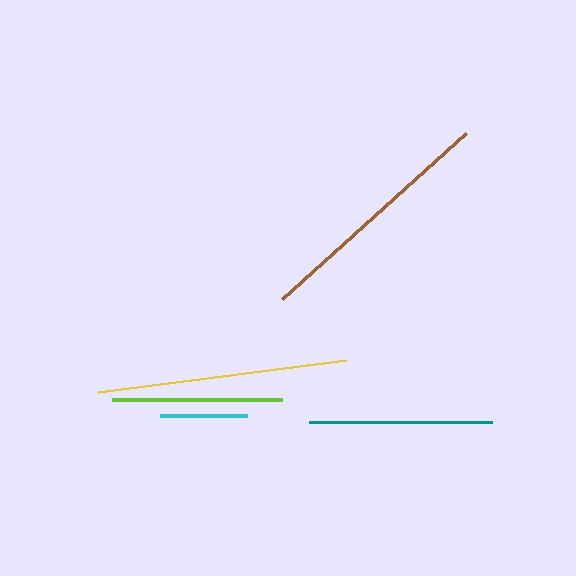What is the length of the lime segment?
The lime segment is approximately 170 pixels long.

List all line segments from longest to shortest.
From longest to shortest: yellow, brown, teal, lime, cyan.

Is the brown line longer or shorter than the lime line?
The brown line is longer than the lime line.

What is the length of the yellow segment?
The yellow segment is approximately 249 pixels long.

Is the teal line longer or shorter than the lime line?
The teal line is longer than the lime line.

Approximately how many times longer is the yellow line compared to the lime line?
The yellow line is approximately 1.5 times the length of the lime line.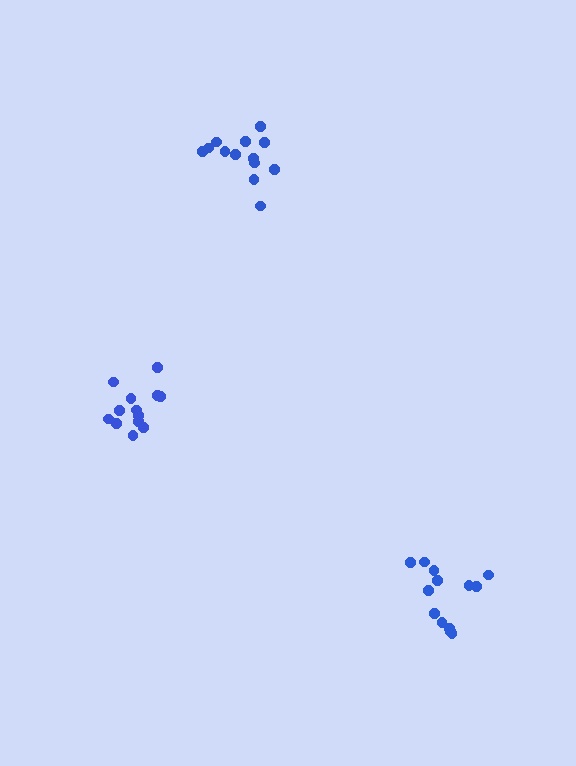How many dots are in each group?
Group 1: 13 dots, Group 2: 13 dots, Group 3: 13 dots (39 total).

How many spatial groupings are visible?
There are 3 spatial groupings.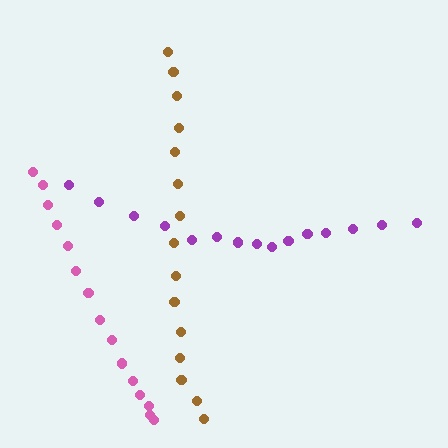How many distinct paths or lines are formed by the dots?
There are 3 distinct paths.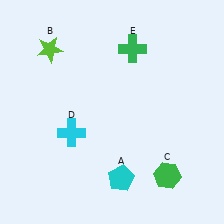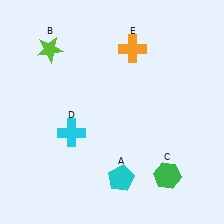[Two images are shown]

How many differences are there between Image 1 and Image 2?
There is 1 difference between the two images.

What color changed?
The cross (E) changed from green in Image 1 to orange in Image 2.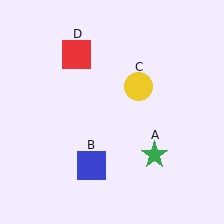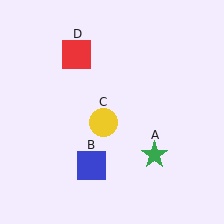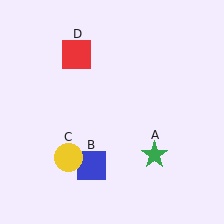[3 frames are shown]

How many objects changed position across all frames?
1 object changed position: yellow circle (object C).